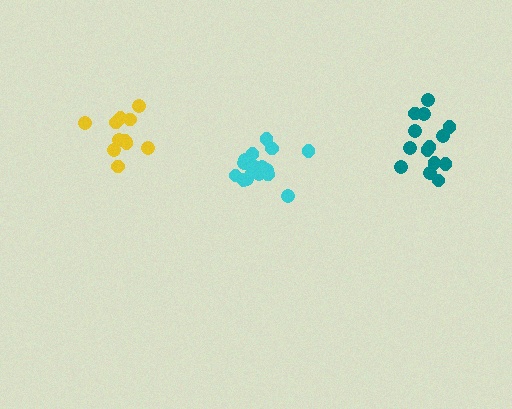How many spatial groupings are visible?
There are 3 spatial groupings.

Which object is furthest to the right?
The teal cluster is rightmost.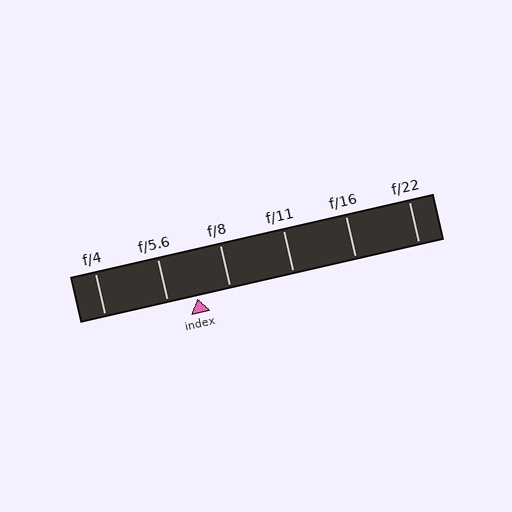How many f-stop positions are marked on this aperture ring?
There are 6 f-stop positions marked.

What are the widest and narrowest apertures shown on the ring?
The widest aperture shown is f/4 and the narrowest is f/22.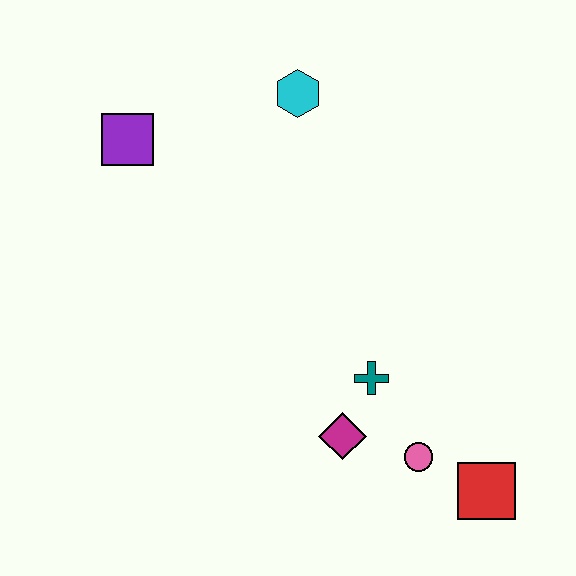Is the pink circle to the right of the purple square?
Yes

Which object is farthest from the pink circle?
The purple square is farthest from the pink circle.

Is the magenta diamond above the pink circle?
Yes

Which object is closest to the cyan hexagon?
The purple square is closest to the cyan hexagon.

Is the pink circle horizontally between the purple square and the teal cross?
No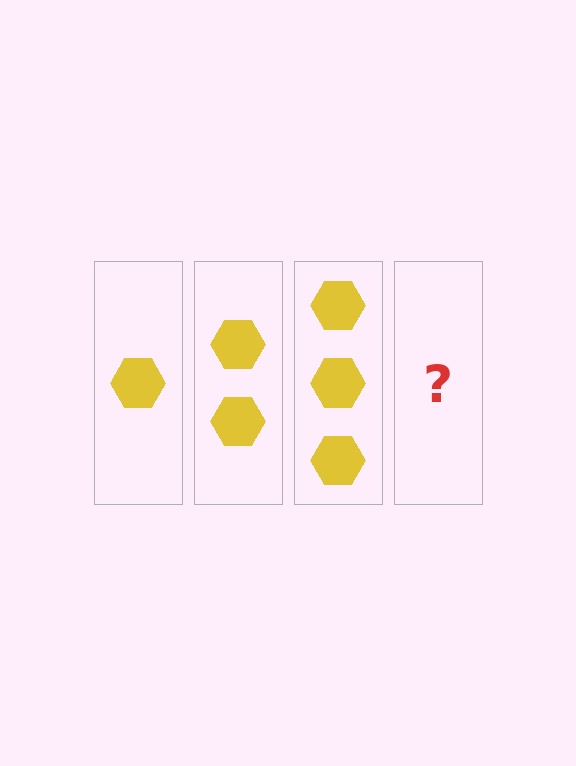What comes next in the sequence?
The next element should be 4 hexagons.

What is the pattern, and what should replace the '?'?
The pattern is that each step adds one more hexagon. The '?' should be 4 hexagons.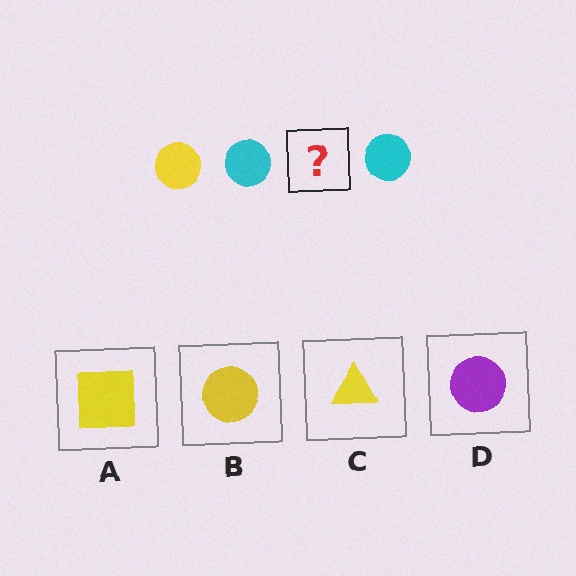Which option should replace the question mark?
Option B.